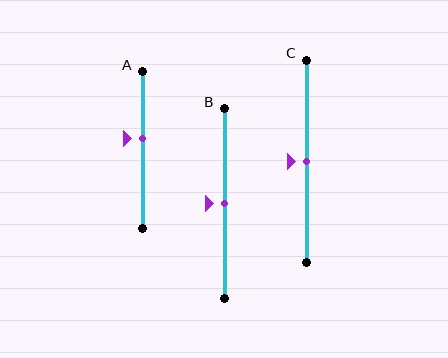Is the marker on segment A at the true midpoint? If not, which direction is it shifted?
No, the marker on segment A is shifted upward by about 7% of the segment length.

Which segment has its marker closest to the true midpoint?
Segment B has its marker closest to the true midpoint.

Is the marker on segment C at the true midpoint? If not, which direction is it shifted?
Yes, the marker on segment C is at the true midpoint.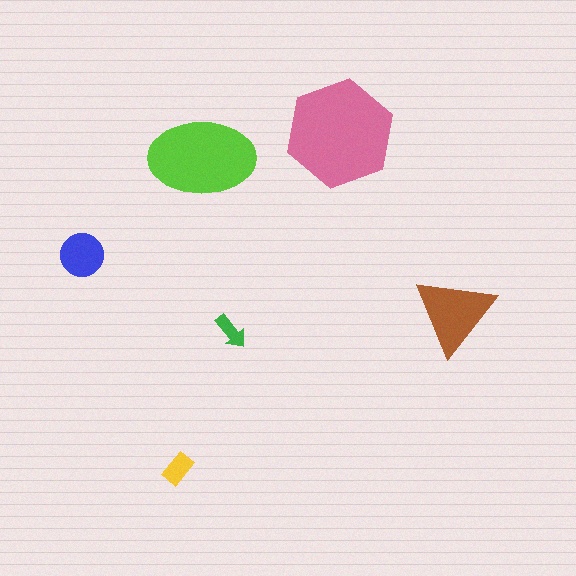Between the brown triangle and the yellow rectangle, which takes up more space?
The brown triangle.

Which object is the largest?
The pink hexagon.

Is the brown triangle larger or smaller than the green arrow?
Larger.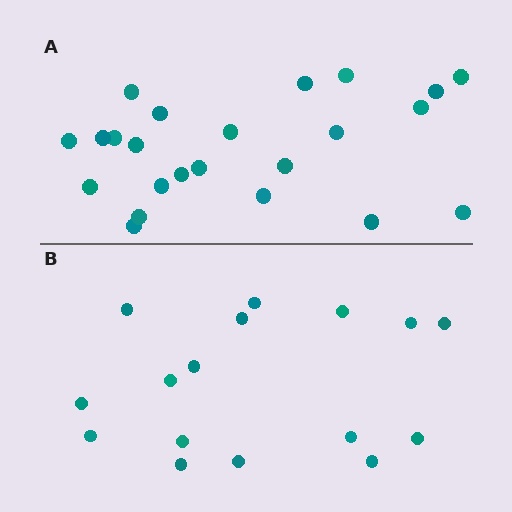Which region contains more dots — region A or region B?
Region A (the top region) has more dots.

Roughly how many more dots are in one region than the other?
Region A has roughly 8 or so more dots than region B.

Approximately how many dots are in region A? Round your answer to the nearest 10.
About 20 dots. (The exact count is 23, which rounds to 20.)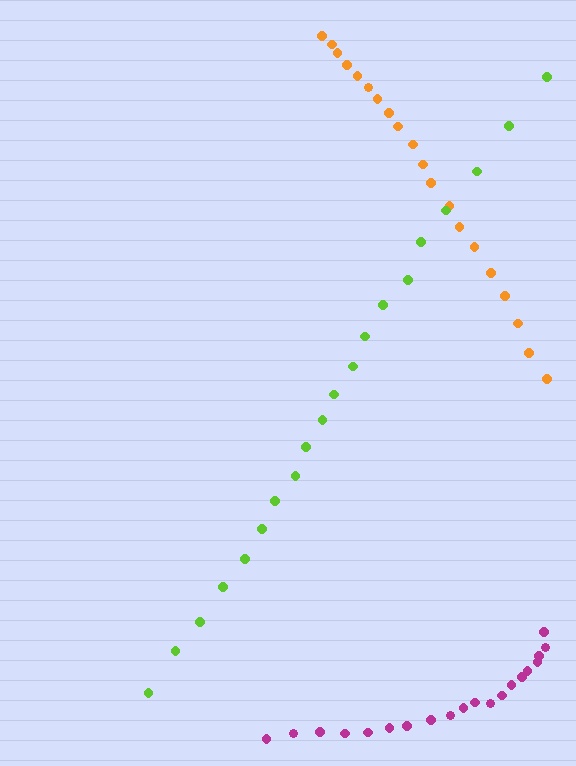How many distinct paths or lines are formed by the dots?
There are 3 distinct paths.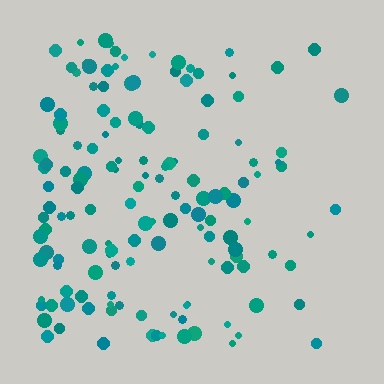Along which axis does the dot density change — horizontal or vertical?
Horizontal.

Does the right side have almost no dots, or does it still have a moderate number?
Still a moderate number, just noticeably fewer than the left.